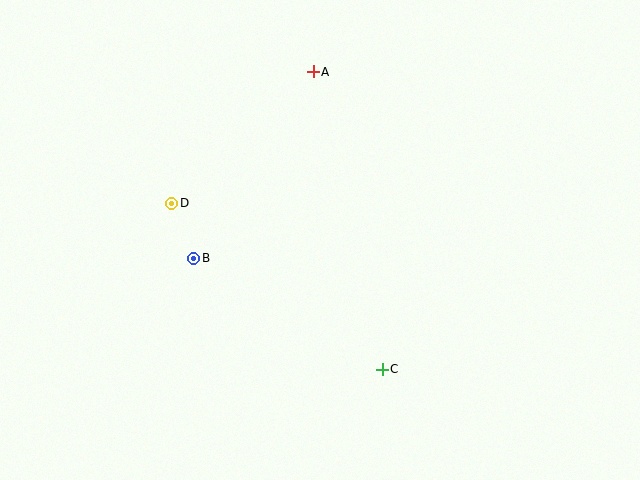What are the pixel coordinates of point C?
Point C is at (382, 369).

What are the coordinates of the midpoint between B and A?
The midpoint between B and A is at (253, 165).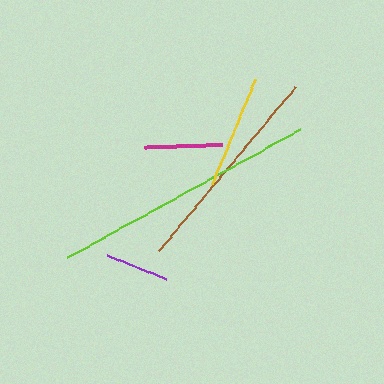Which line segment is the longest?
The lime line is the longest at approximately 265 pixels.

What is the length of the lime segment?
The lime segment is approximately 265 pixels long.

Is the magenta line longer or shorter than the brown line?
The brown line is longer than the magenta line.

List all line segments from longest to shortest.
From longest to shortest: lime, brown, yellow, magenta, purple.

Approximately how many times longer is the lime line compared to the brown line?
The lime line is approximately 1.2 times the length of the brown line.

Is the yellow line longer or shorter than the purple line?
The yellow line is longer than the purple line.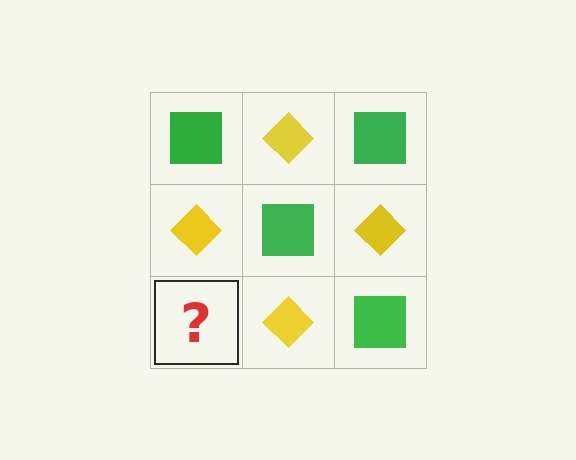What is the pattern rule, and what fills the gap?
The rule is that it alternates green square and yellow diamond in a checkerboard pattern. The gap should be filled with a green square.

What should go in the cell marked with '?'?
The missing cell should contain a green square.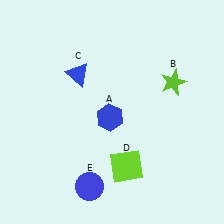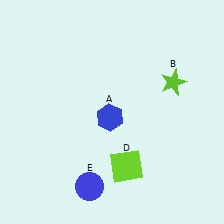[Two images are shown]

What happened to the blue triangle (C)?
The blue triangle (C) was removed in Image 2. It was in the top-left area of Image 1.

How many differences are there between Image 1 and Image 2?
There is 1 difference between the two images.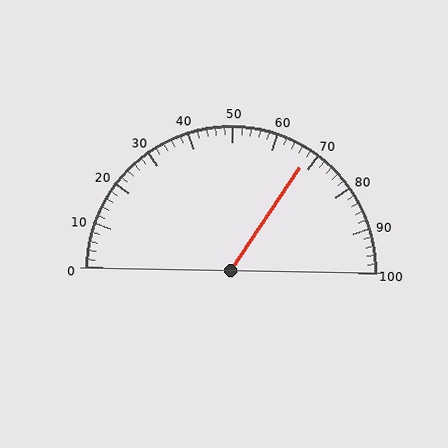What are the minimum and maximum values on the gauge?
The gauge ranges from 0 to 100.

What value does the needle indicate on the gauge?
The needle indicates approximately 68.